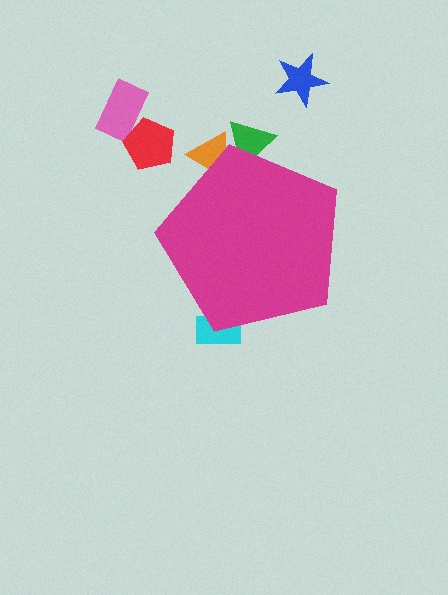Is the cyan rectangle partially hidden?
Yes, the cyan rectangle is partially hidden behind the magenta pentagon.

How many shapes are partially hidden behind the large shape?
3 shapes are partially hidden.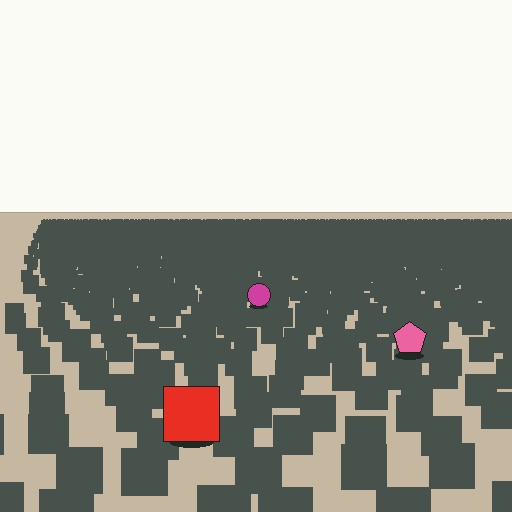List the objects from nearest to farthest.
From nearest to farthest: the red square, the pink pentagon, the magenta circle.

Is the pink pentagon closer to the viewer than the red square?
No. The red square is closer — you can tell from the texture gradient: the ground texture is coarser near it.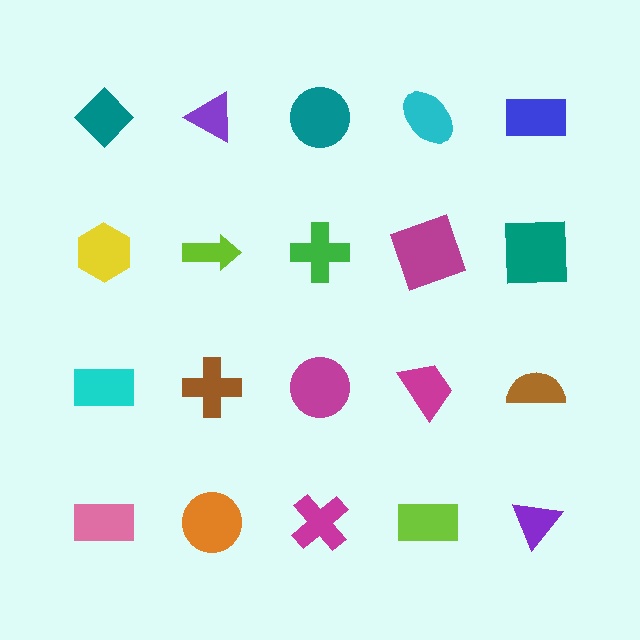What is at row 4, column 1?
A pink rectangle.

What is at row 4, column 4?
A lime rectangle.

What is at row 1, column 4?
A cyan ellipse.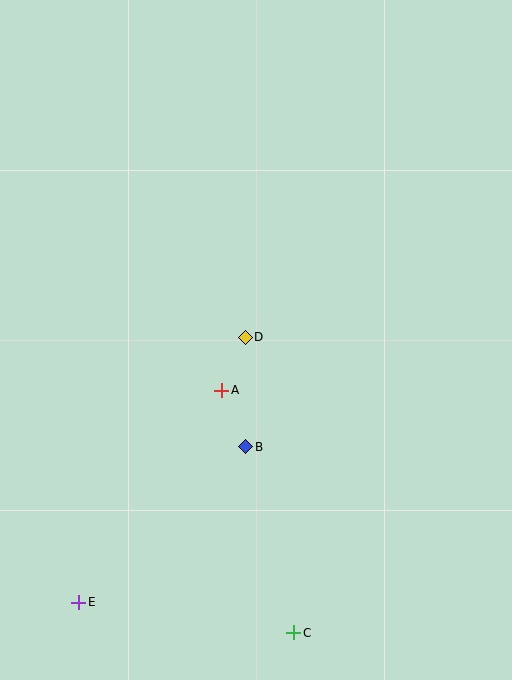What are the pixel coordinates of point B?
Point B is at (246, 447).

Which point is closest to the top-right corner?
Point D is closest to the top-right corner.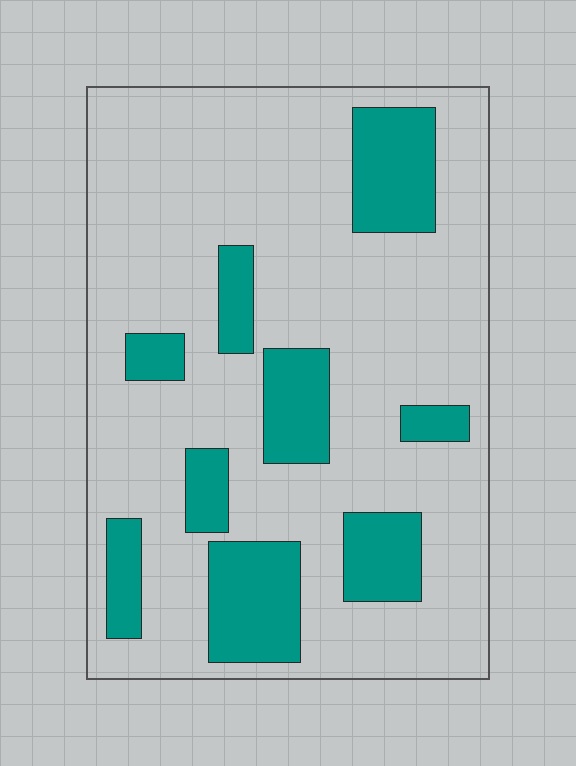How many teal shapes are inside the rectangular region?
9.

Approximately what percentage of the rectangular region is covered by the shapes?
Approximately 25%.